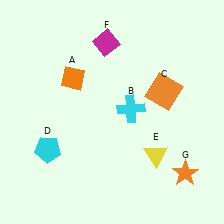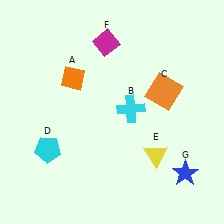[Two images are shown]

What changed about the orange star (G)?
In Image 1, G is orange. In Image 2, it changed to blue.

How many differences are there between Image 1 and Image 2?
There is 1 difference between the two images.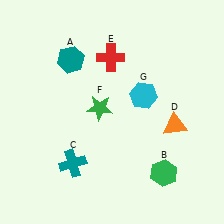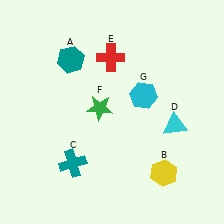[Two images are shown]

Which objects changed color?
B changed from green to yellow. D changed from orange to cyan.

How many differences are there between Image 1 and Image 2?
There are 2 differences between the two images.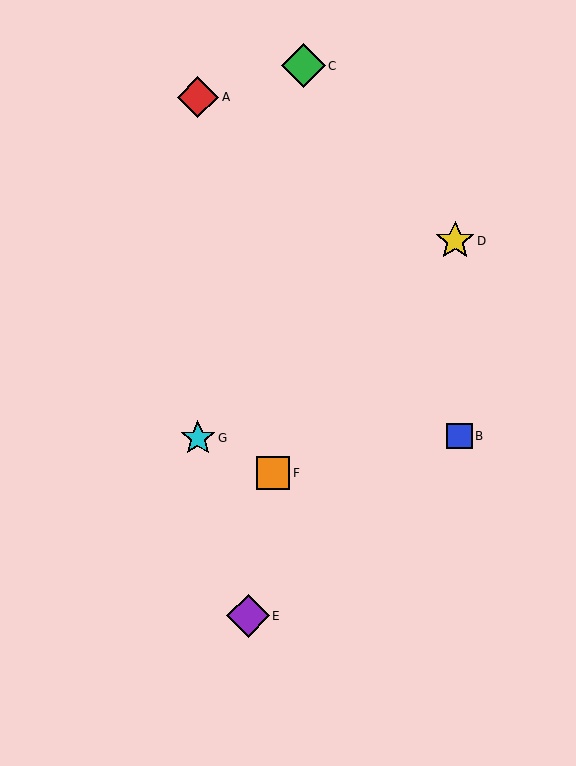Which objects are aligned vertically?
Objects A, G are aligned vertically.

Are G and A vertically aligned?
Yes, both are at x≈198.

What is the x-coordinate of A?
Object A is at x≈198.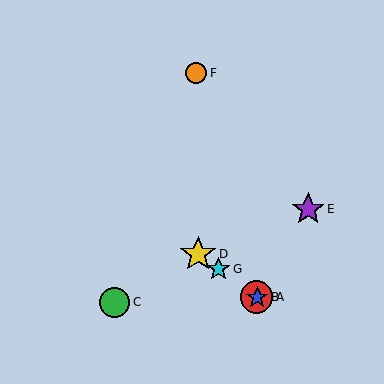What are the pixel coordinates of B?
Object B is at (257, 297).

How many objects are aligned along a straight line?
4 objects (A, B, D, G) are aligned along a straight line.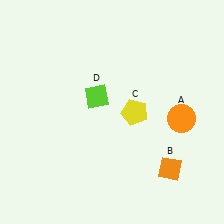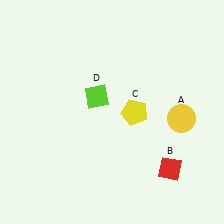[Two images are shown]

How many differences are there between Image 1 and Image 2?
There are 2 differences between the two images.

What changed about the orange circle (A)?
In Image 1, A is orange. In Image 2, it changed to yellow.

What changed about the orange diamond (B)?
In Image 1, B is orange. In Image 2, it changed to red.